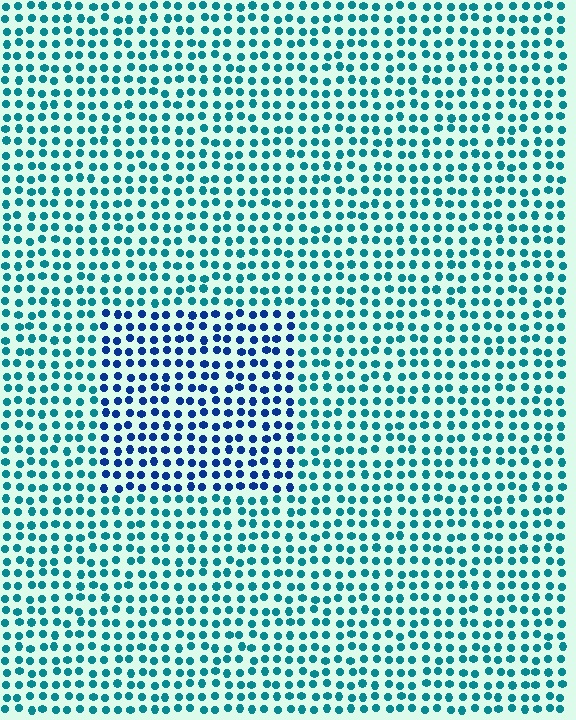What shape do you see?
I see a rectangle.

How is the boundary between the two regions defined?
The boundary is defined purely by a slight shift in hue (about 38 degrees). Spacing, size, and orientation are identical on both sides.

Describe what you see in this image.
The image is filled with small teal elements in a uniform arrangement. A rectangle-shaped region is visible where the elements are tinted to a slightly different hue, forming a subtle color boundary.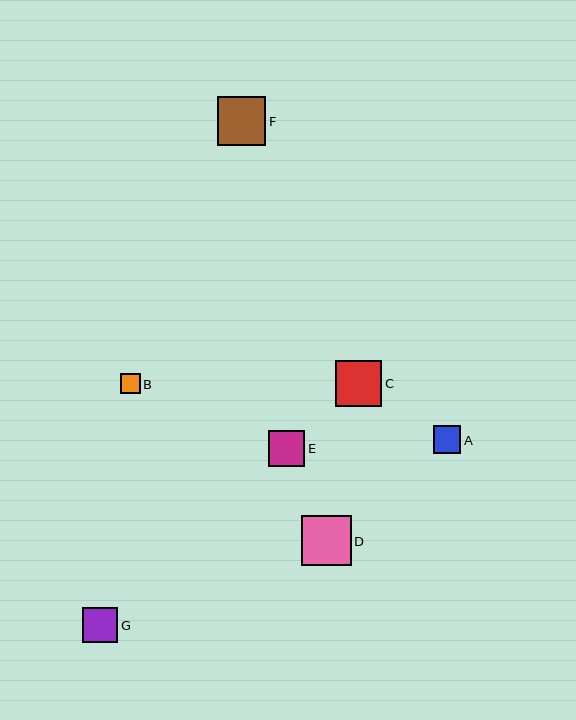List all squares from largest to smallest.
From largest to smallest: D, F, C, E, G, A, B.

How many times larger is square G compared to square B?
Square G is approximately 1.7 times the size of square B.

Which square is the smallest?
Square B is the smallest with a size of approximately 20 pixels.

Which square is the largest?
Square D is the largest with a size of approximately 50 pixels.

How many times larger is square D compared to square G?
Square D is approximately 1.4 times the size of square G.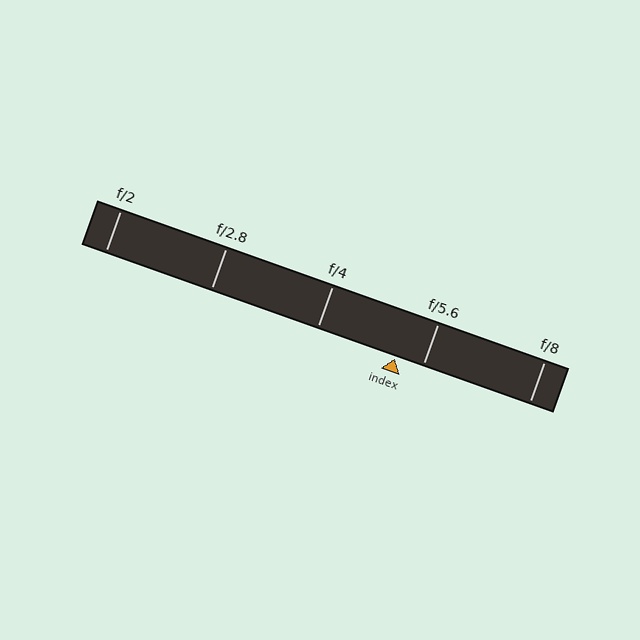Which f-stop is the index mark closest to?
The index mark is closest to f/5.6.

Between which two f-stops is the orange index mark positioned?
The index mark is between f/4 and f/5.6.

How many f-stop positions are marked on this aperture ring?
There are 5 f-stop positions marked.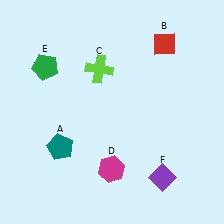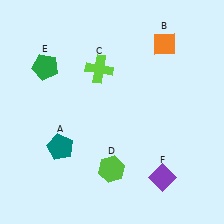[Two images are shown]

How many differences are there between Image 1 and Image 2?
There are 2 differences between the two images.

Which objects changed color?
B changed from red to orange. D changed from magenta to lime.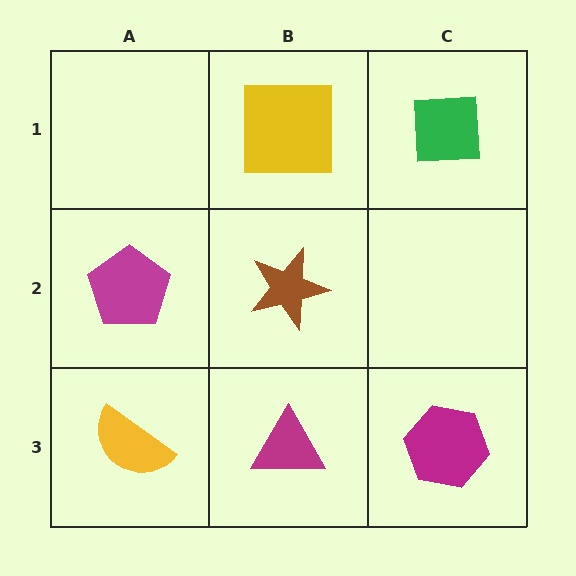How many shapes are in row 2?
2 shapes.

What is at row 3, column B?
A magenta triangle.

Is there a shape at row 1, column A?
No, that cell is empty.